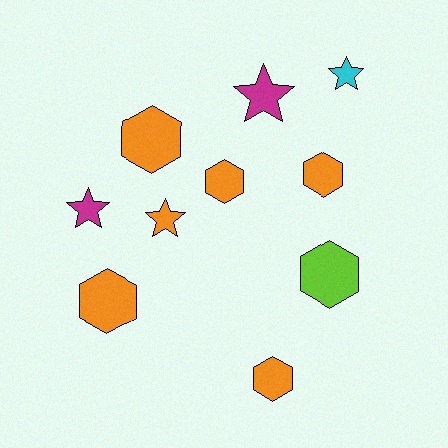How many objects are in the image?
There are 10 objects.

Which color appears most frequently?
Orange, with 6 objects.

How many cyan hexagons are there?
There are no cyan hexagons.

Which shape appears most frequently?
Hexagon, with 6 objects.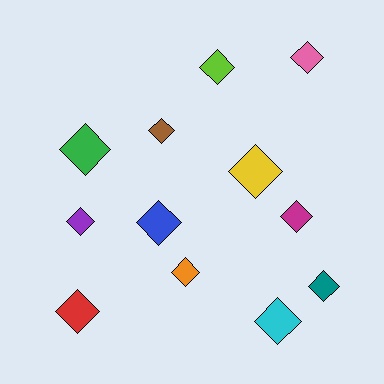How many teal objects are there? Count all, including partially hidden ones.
There is 1 teal object.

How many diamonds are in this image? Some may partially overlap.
There are 12 diamonds.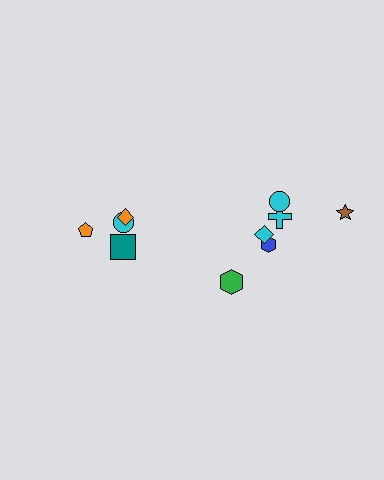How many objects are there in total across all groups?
There are 10 objects.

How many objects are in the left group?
There are 4 objects.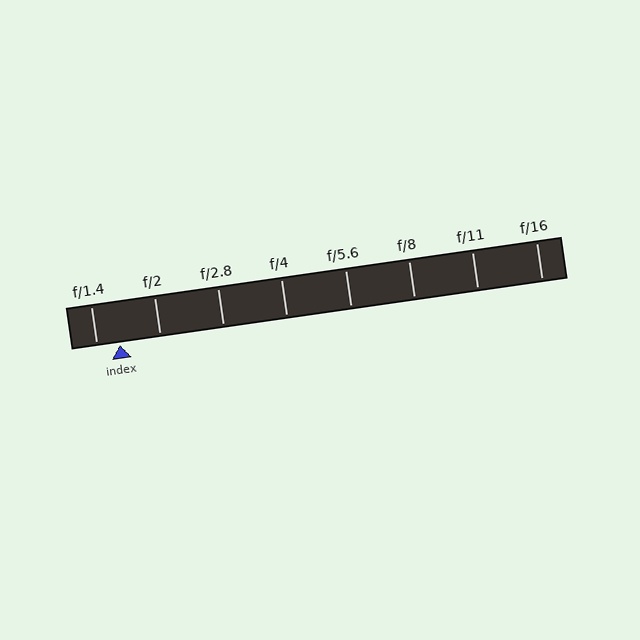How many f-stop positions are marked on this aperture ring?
There are 8 f-stop positions marked.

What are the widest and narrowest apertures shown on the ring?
The widest aperture shown is f/1.4 and the narrowest is f/16.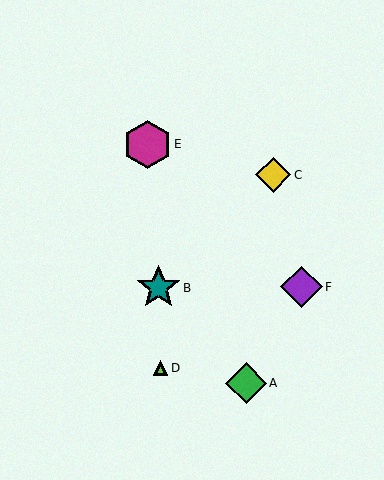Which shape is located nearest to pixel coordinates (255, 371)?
The green diamond (labeled A) at (246, 383) is nearest to that location.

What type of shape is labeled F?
Shape F is a purple diamond.